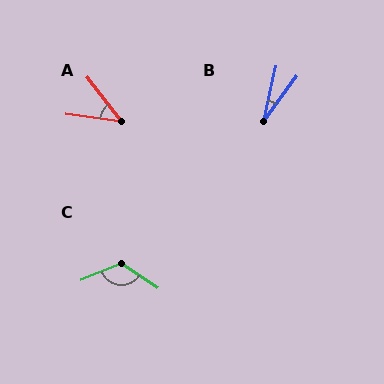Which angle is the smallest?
B, at approximately 24 degrees.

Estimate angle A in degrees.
Approximately 44 degrees.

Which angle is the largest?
C, at approximately 124 degrees.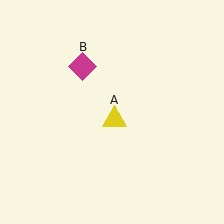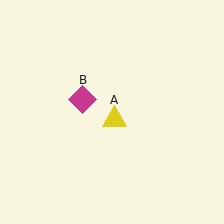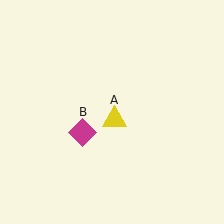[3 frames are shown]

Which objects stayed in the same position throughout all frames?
Yellow triangle (object A) remained stationary.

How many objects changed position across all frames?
1 object changed position: magenta diamond (object B).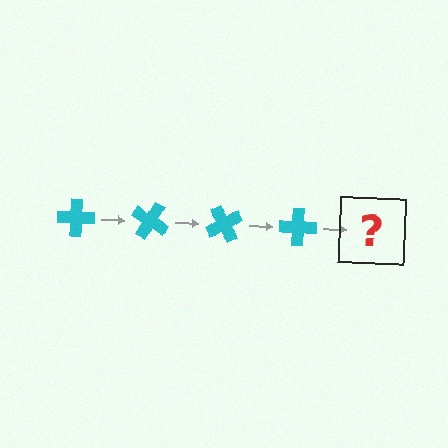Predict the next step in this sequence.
The next step is a cyan cross rotated 120 degrees.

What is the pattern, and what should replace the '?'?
The pattern is that the cross rotates 30 degrees each step. The '?' should be a cyan cross rotated 120 degrees.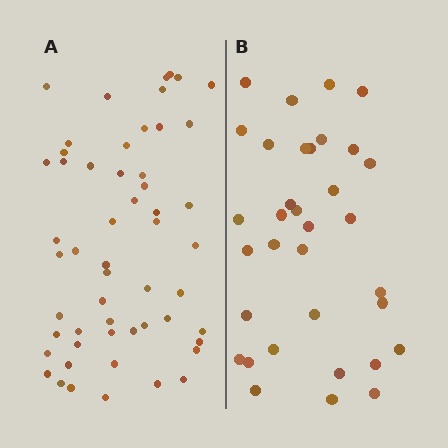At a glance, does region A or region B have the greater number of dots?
Region A (the left region) has more dots.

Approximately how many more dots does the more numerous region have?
Region A has approximately 20 more dots than region B.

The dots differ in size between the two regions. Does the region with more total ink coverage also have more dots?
No. Region B has more total ink coverage because its dots are larger, but region A actually contains more individual dots. Total area can be misleading — the number of items is what matters here.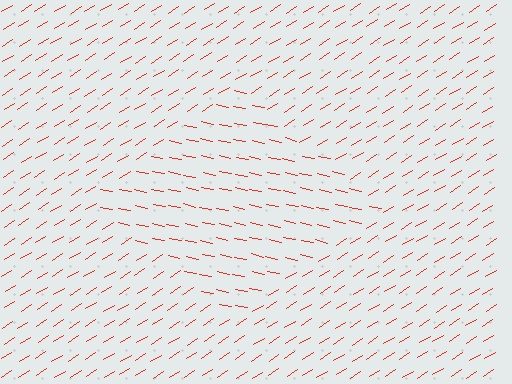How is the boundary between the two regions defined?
The boundary is defined purely by a change in line orientation (approximately 45 degrees difference). All lines are the same color and thickness.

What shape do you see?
I see a diamond.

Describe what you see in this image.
The image is filled with small red line segments. A diamond region in the image has lines oriented differently from the surrounding lines, creating a visible texture boundary.